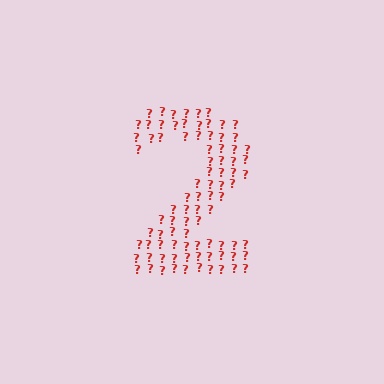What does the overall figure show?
The overall figure shows the digit 2.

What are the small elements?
The small elements are question marks.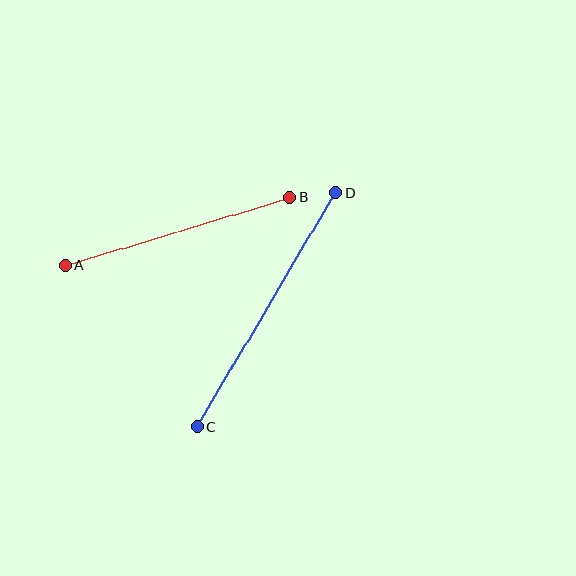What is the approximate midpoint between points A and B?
The midpoint is at approximately (178, 231) pixels.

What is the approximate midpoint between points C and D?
The midpoint is at approximately (266, 310) pixels.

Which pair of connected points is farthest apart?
Points C and D are farthest apart.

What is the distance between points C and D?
The distance is approximately 272 pixels.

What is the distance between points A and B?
The distance is approximately 234 pixels.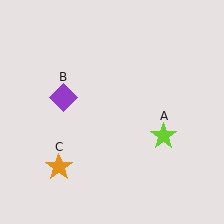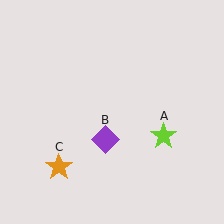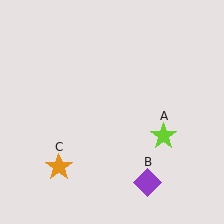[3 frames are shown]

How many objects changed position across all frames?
1 object changed position: purple diamond (object B).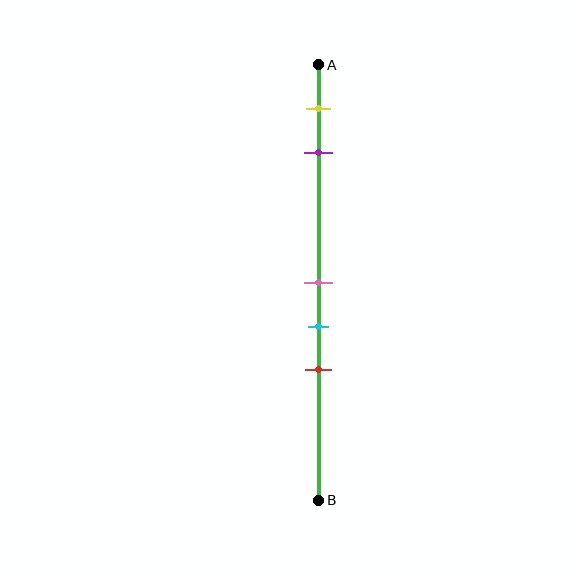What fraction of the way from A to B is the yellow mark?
The yellow mark is approximately 10% (0.1) of the way from A to B.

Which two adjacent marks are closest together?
The pink and cyan marks are the closest adjacent pair.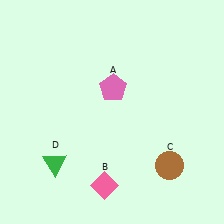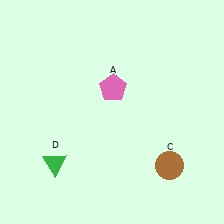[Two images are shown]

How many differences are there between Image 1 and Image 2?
There is 1 difference between the two images.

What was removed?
The pink diamond (B) was removed in Image 2.